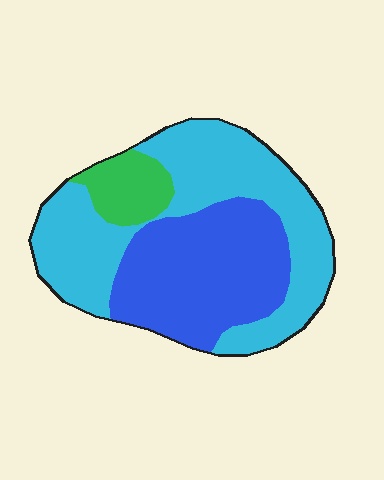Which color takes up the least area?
Green, at roughly 10%.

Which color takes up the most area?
Cyan, at roughly 50%.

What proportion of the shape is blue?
Blue covers around 40% of the shape.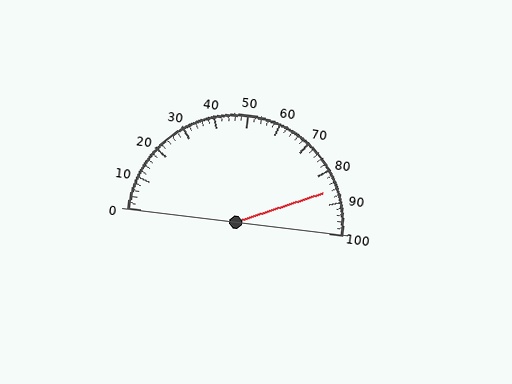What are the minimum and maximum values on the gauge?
The gauge ranges from 0 to 100.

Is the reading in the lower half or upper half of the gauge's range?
The reading is in the upper half of the range (0 to 100).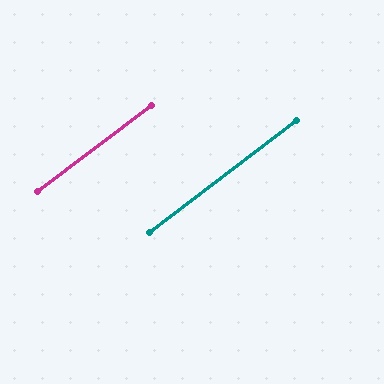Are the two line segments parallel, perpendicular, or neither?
Parallel — their directions differ by only 0.5°.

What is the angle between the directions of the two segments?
Approximately 1 degree.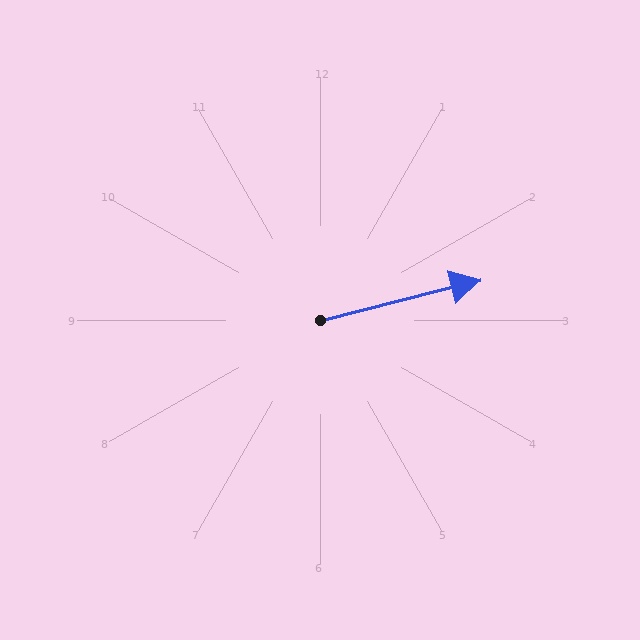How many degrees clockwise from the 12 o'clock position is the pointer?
Approximately 76 degrees.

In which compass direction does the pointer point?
East.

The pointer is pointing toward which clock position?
Roughly 3 o'clock.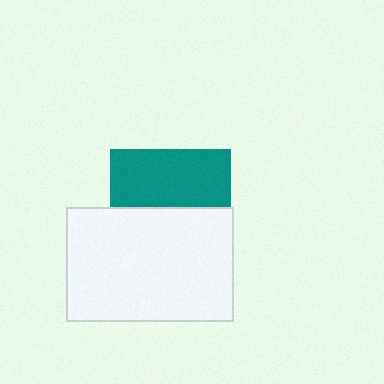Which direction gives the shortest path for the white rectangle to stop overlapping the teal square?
Moving down gives the shortest separation.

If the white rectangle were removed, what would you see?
You would see the complete teal square.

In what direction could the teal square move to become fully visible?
The teal square could move up. That would shift it out from behind the white rectangle entirely.